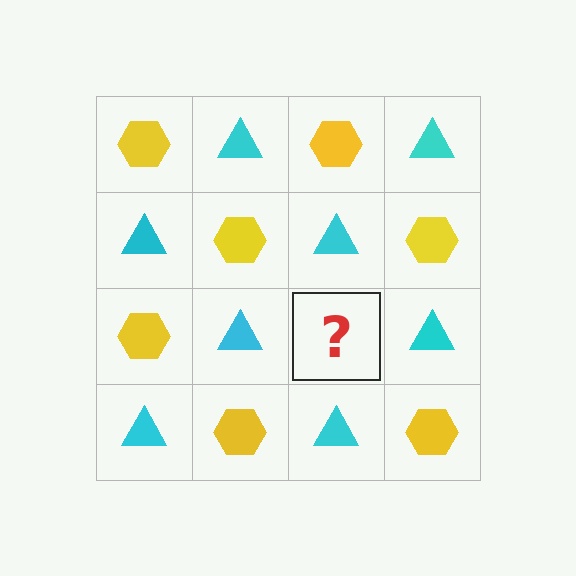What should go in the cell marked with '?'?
The missing cell should contain a yellow hexagon.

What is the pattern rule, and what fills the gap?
The rule is that it alternates yellow hexagon and cyan triangle in a checkerboard pattern. The gap should be filled with a yellow hexagon.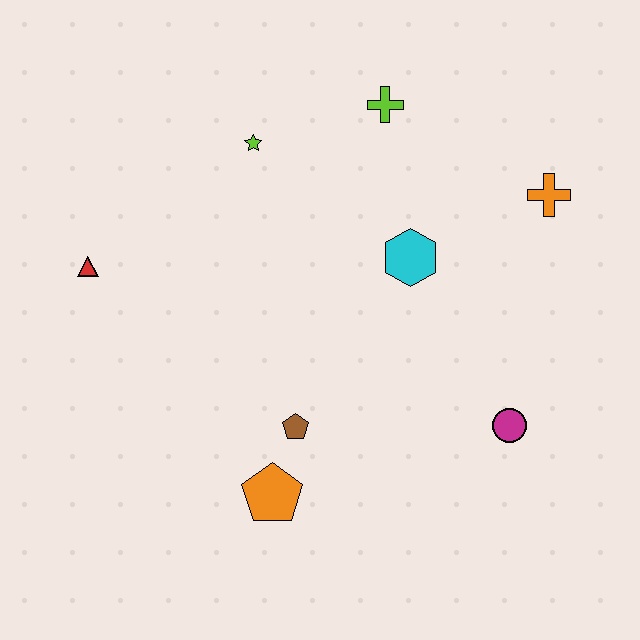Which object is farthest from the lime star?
The magenta circle is farthest from the lime star.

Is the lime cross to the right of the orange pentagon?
Yes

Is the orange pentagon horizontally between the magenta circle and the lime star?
Yes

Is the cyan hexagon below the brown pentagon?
No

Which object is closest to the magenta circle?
The cyan hexagon is closest to the magenta circle.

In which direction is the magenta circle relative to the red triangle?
The magenta circle is to the right of the red triangle.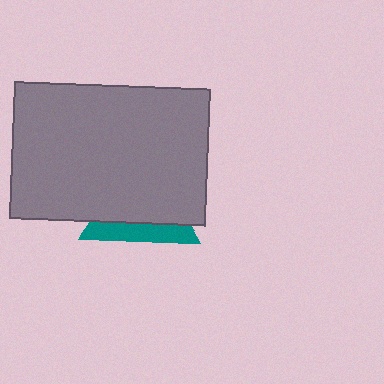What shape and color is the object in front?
The object in front is a gray rectangle.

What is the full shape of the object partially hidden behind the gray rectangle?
The partially hidden object is a teal triangle.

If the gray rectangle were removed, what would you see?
You would see the complete teal triangle.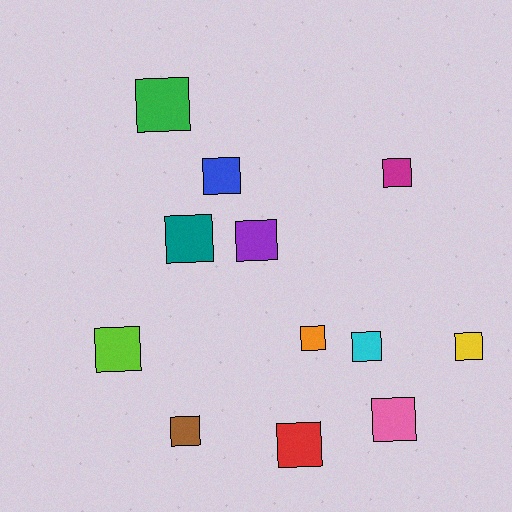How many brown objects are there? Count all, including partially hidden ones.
There is 1 brown object.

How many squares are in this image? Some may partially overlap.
There are 12 squares.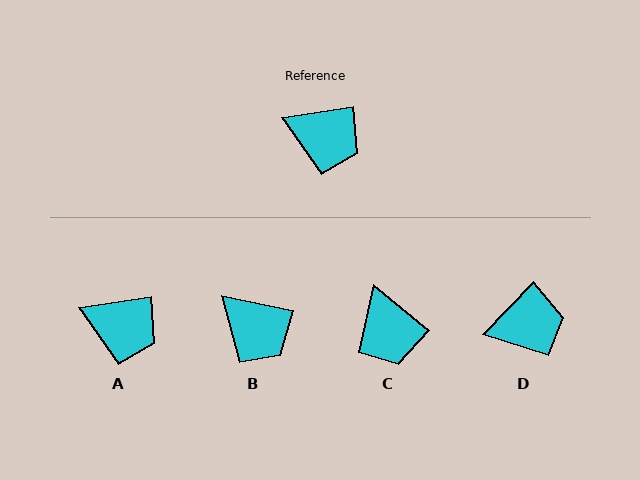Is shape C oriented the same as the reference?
No, it is off by about 47 degrees.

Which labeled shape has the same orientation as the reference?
A.